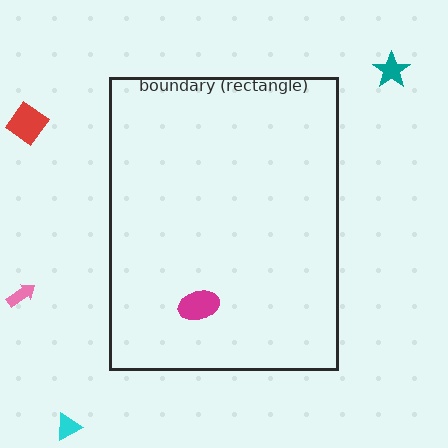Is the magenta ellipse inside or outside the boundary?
Inside.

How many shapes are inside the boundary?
1 inside, 4 outside.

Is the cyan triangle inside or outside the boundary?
Outside.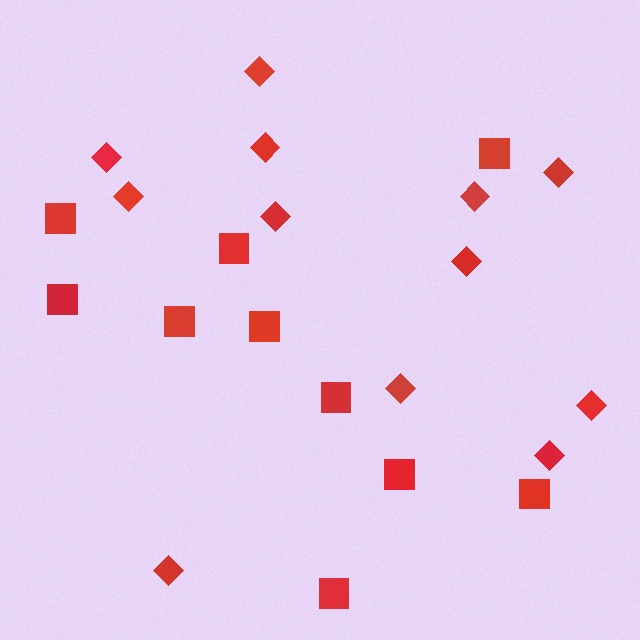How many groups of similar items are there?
There are 2 groups: one group of diamonds (12) and one group of squares (10).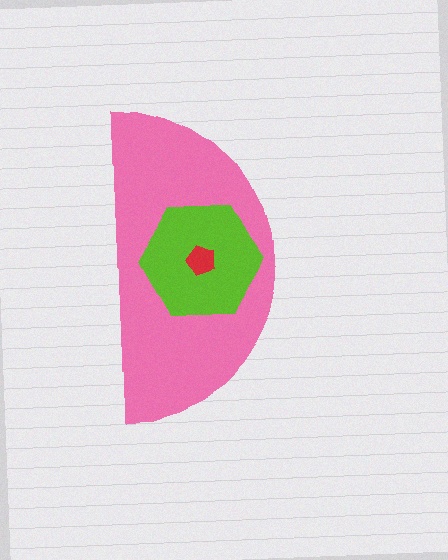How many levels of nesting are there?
3.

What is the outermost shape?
The pink semicircle.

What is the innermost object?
The red pentagon.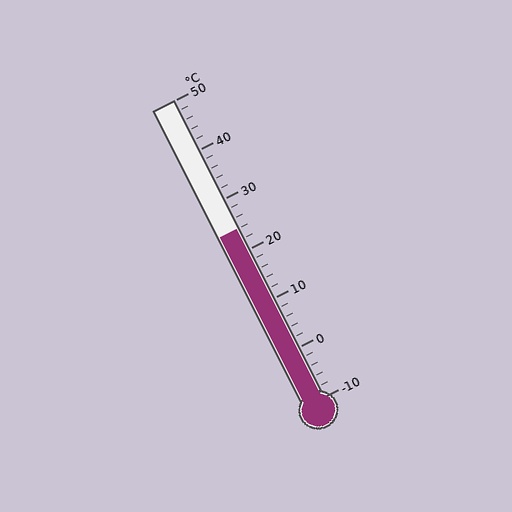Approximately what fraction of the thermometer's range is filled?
The thermometer is filled to approximately 55% of its range.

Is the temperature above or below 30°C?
The temperature is below 30°C.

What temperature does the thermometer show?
The thermometer shows approximately 24°C.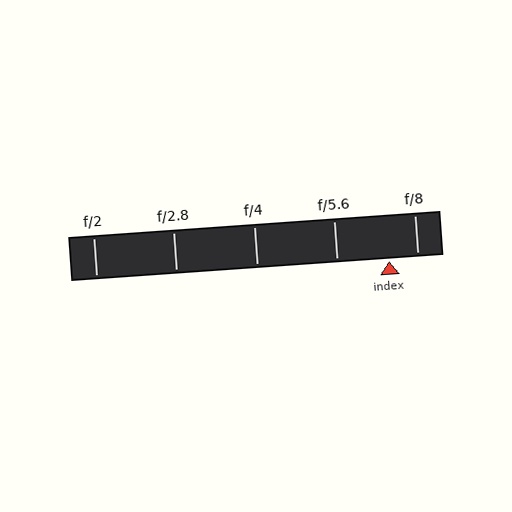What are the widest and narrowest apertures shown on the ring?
The widest aperture shown is f/2 and the narrowest is f/8.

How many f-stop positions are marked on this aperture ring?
There are 5 f-stop positions marked.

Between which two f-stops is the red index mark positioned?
The index mark is between f/5.6 and f/8.